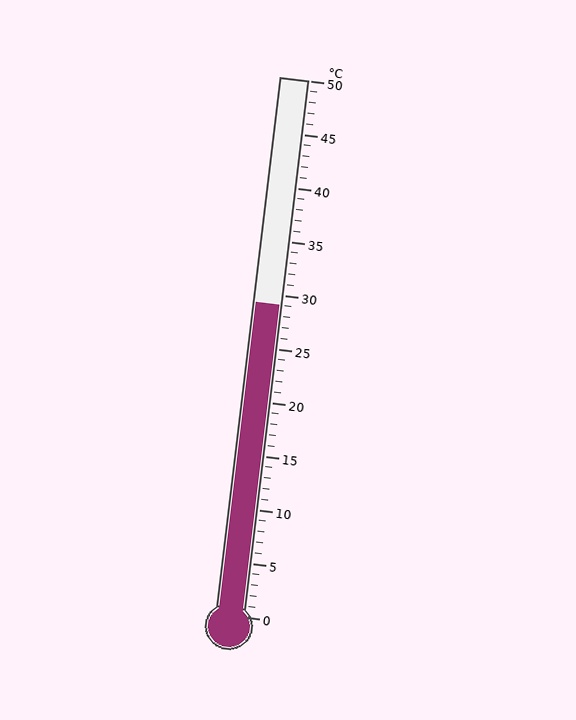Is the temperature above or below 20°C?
The temperature is above 20°C.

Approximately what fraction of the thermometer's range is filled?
The thermometer is filled to approximately 60% of its range.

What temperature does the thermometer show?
The thermometer shows approximately 29°C.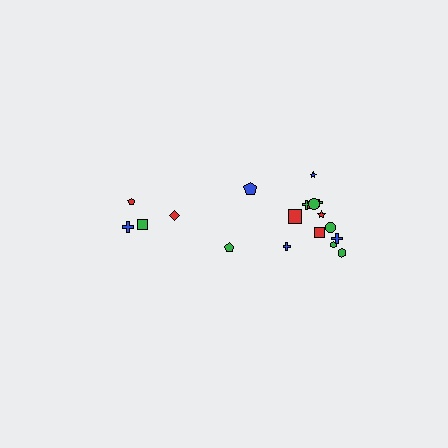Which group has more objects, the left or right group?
The right group.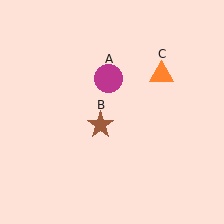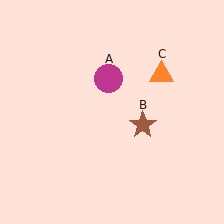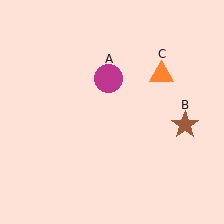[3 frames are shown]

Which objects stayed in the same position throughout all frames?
Magenta circle (object A) and orange triangle (object C) remained stationary.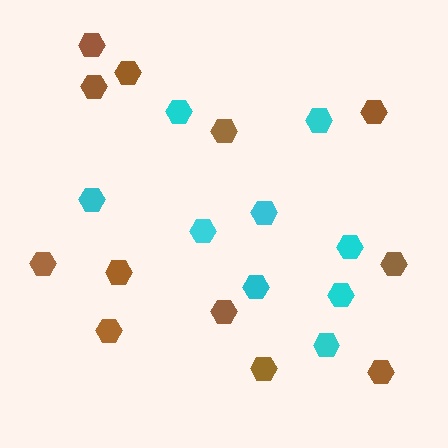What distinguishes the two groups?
There are 2 groups: one group of cyan hexagons (9) and one group of brown hexagons (12).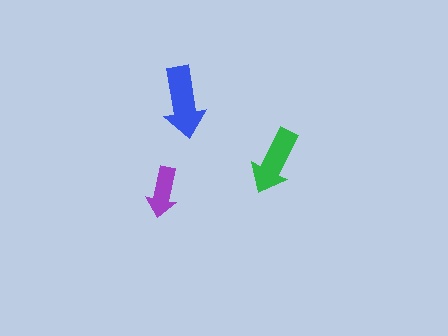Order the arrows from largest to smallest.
the blue one, the green one, the purple one.